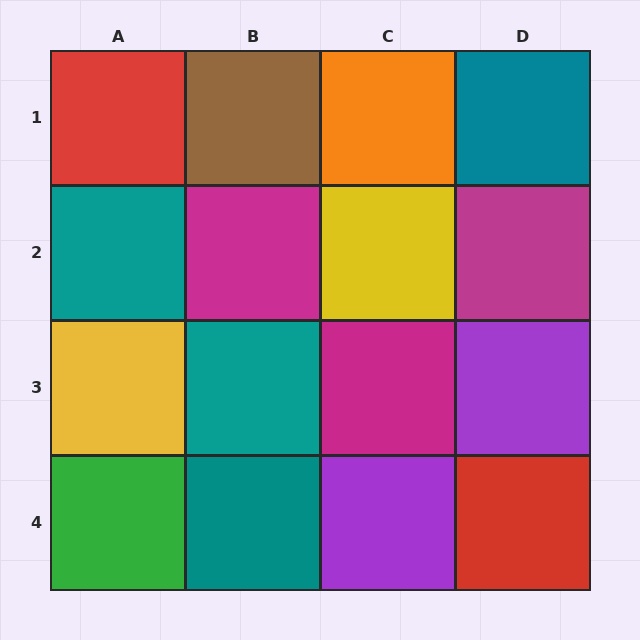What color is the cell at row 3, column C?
Magenta.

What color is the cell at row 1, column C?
Orange.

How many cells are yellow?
2 cells are yellow.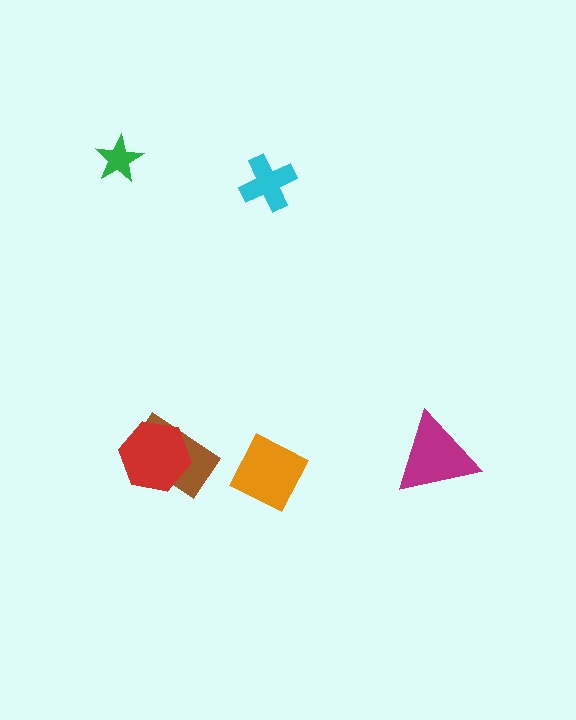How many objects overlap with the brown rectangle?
1 object overlaps with the brown rectangle.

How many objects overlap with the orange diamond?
0 objects overlap with the orange diamond.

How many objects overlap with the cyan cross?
0 objects overlap with the cyan cross.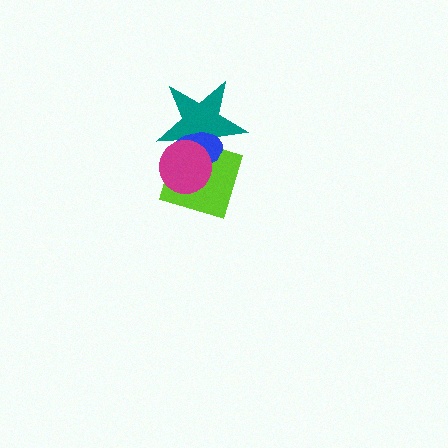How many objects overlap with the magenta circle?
3 objects overlap with the magenta circle.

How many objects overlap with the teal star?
3 objects overlap with the teal star.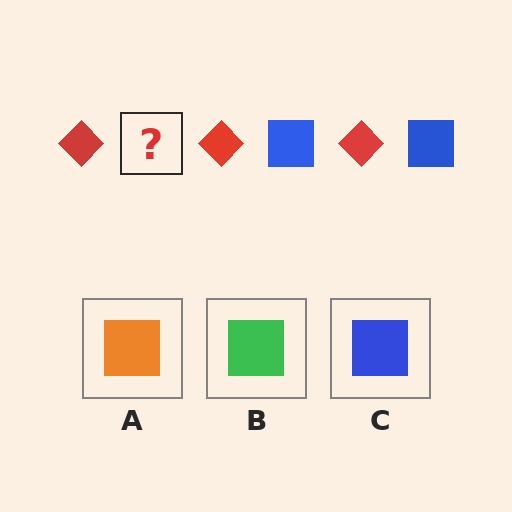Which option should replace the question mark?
Option C.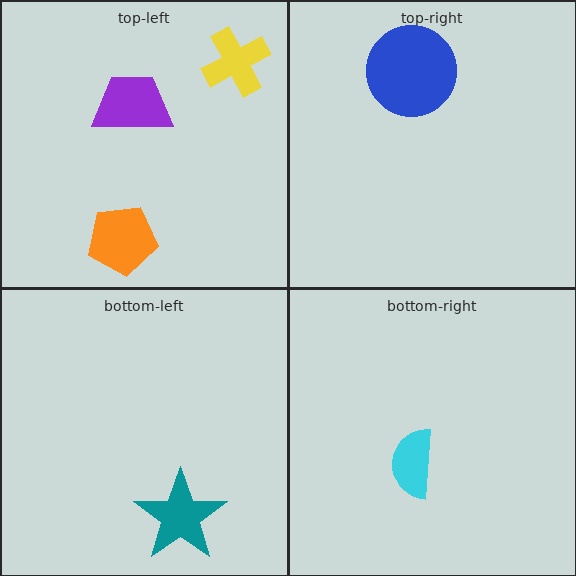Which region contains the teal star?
The bottom-left region.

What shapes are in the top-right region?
The blue circle.